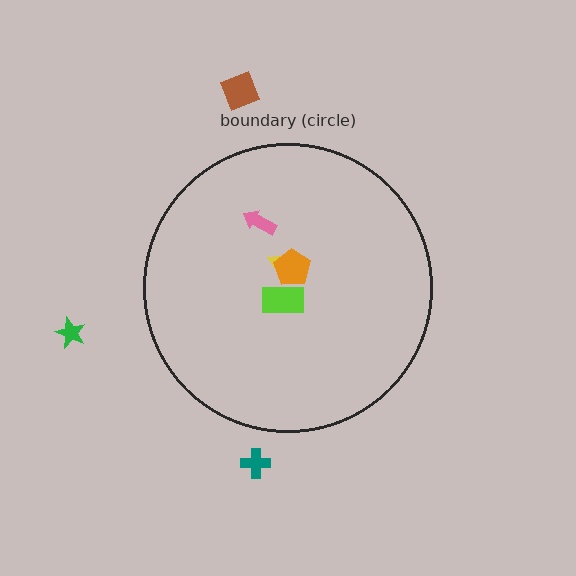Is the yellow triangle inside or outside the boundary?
Inside.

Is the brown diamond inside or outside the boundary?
Outside.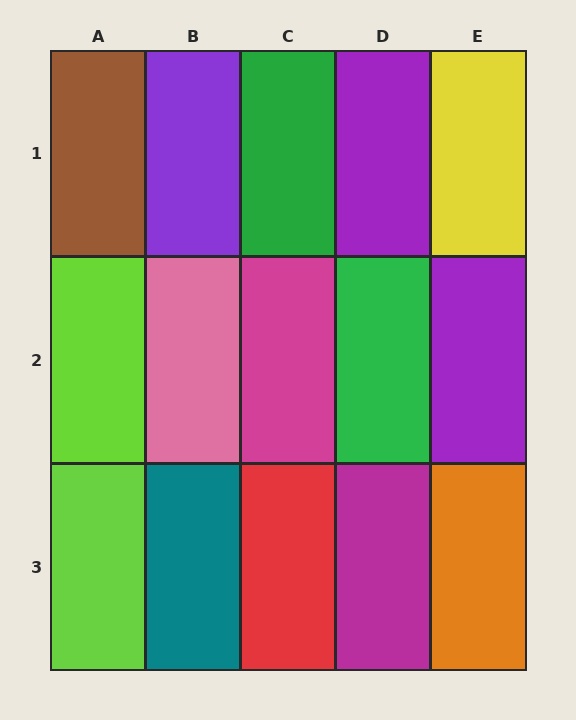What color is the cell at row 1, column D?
Purple.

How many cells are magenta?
2 cells are magenta.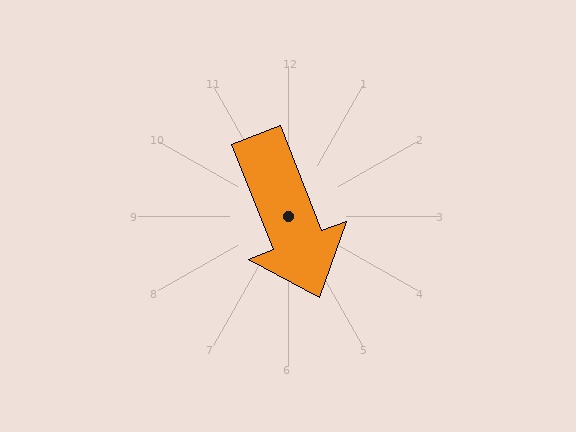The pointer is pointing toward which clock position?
Roughly 5 o'clock.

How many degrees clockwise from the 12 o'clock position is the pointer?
Approximately 159 degrees.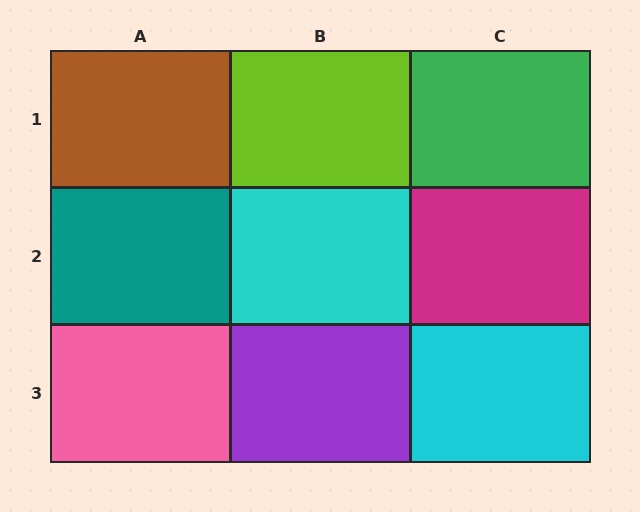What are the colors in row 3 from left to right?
Pink, purple, cyan.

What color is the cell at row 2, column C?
Magenta.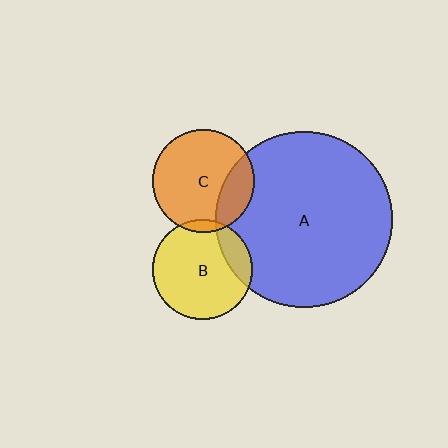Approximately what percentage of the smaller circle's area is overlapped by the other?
Approximately 15%.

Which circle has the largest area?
Circle A (blue).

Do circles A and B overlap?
Yes.